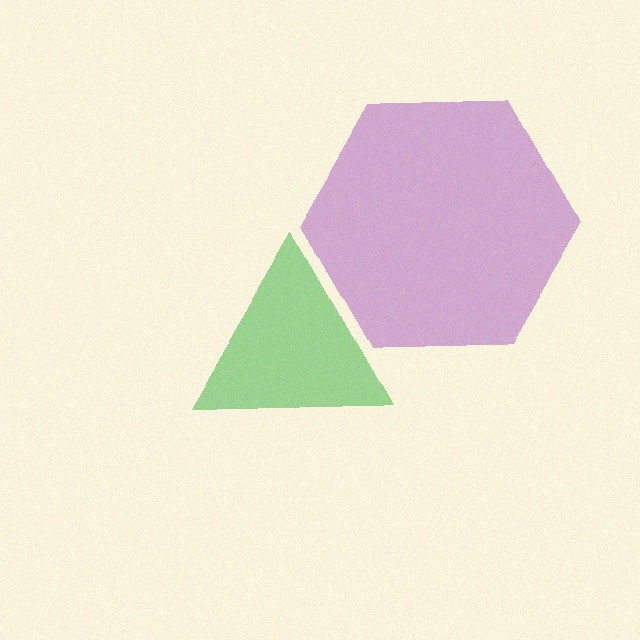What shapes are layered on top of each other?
The layered shapes are: a green triangle, a purple hexagon.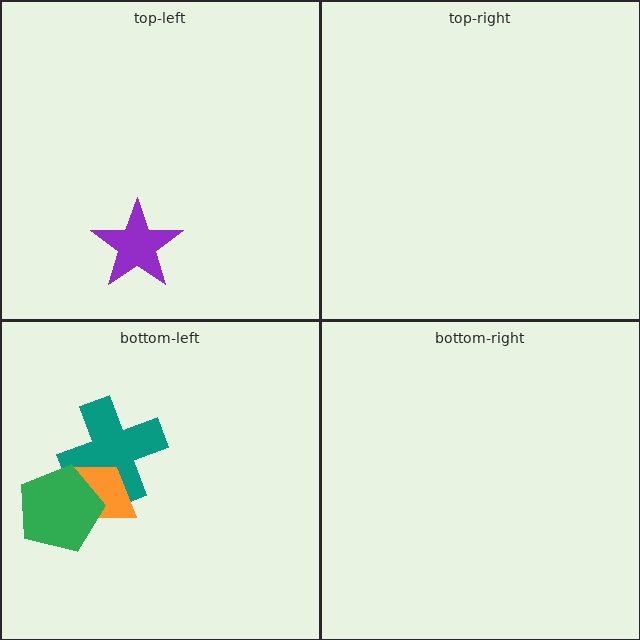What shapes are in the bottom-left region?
The teal cross, the orange trapezoid, the green pentagon.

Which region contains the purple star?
The top-left region.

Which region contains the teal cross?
The bottom-left region.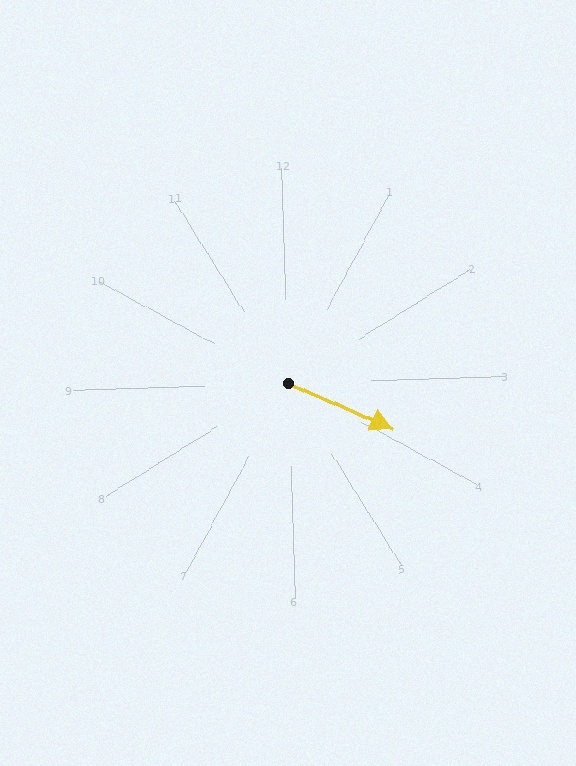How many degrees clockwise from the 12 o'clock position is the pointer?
Approximately 115 degrees.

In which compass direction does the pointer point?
Southeast.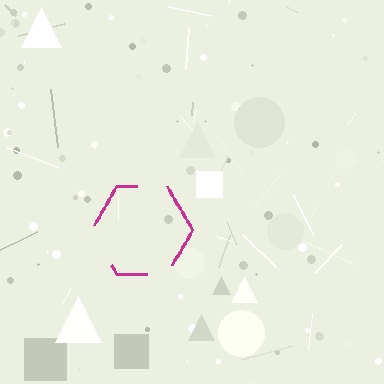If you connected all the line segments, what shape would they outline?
They would outline a hexagon.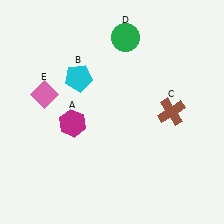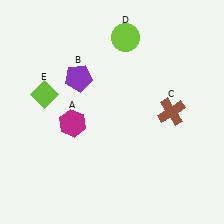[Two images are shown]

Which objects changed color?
B changed from cyan to purple. D changed from green to lime. E changed from pink to lime.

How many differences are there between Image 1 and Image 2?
There are 3 differences between the two images.